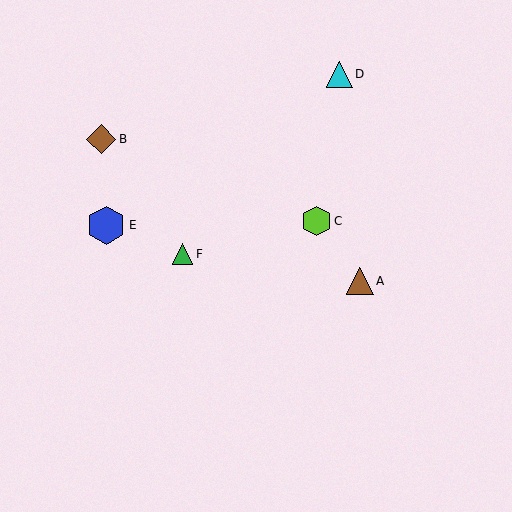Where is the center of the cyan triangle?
The center of the cyan triangle is at (339, 74).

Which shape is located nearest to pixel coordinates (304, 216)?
The lime hexagon (labeled C) at (316, 221) is nearest to that location.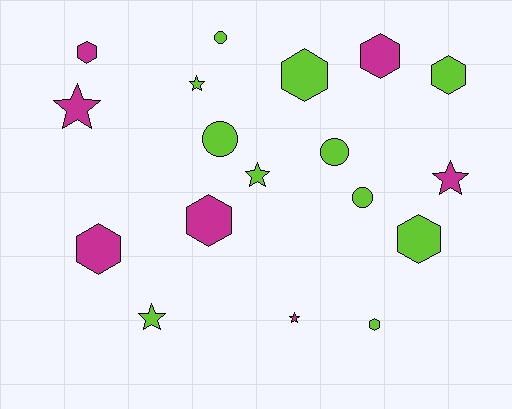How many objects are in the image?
There are 18 objects.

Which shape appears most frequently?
Hexagon, with 8 objects.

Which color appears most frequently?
Lime, with 11 objects.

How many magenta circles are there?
There are no magenta circles.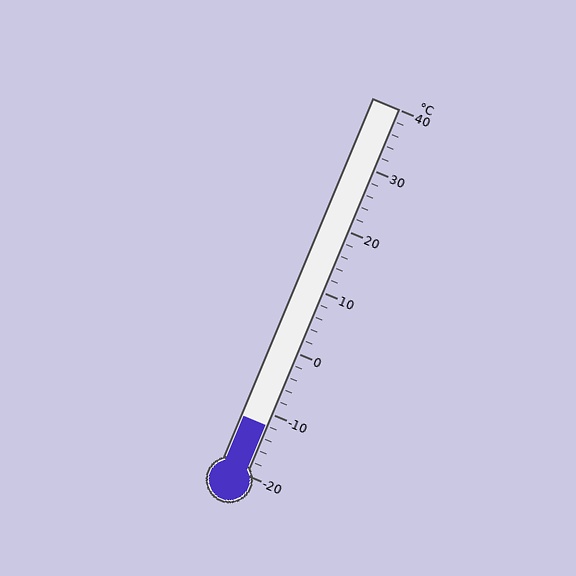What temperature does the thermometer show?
The thermometer shows approximately -12°C.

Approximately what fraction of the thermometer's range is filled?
The thermometer is filled to approximately 15% of its range.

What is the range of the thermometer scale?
The thermometer scale ranges from -20°C to 40°C.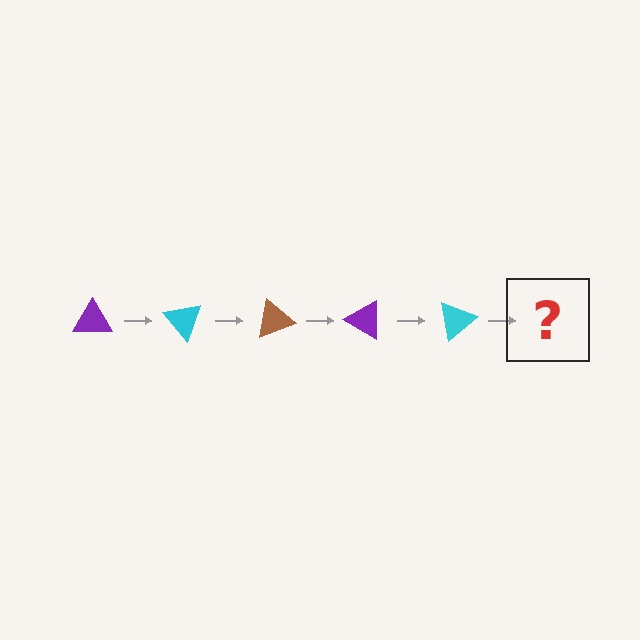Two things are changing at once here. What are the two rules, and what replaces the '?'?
The two rules are that it rotates 50 degrees each step and the color cycles through purple, cyan, and brown. The '?' should be a brown triangle, rotated 250 degrees from the start.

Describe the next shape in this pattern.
It should be a brown triangle, rotated 250 degrees from the start.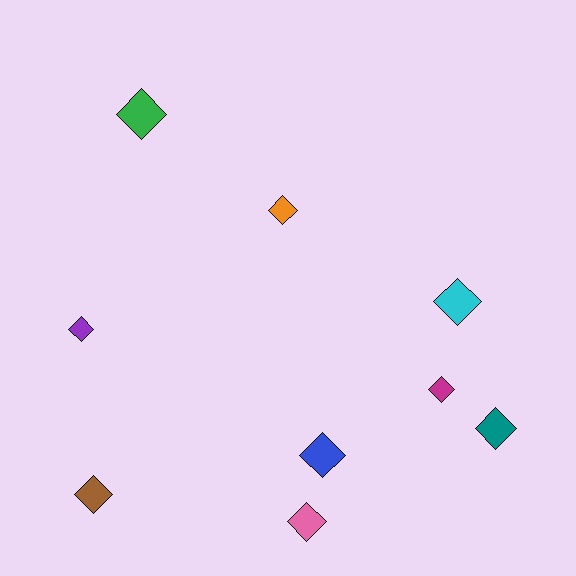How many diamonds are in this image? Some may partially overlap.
There are 9 diamonds.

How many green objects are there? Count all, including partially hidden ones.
There is 1 green object.